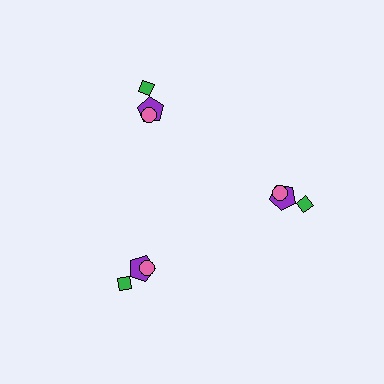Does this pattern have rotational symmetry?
Yes, this pattern has 3-fold rotational symmetry. It looks the same after rotating 120 degrees around the center.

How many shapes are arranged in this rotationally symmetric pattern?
There are 9 shapes, arranged in 3 groups of 3.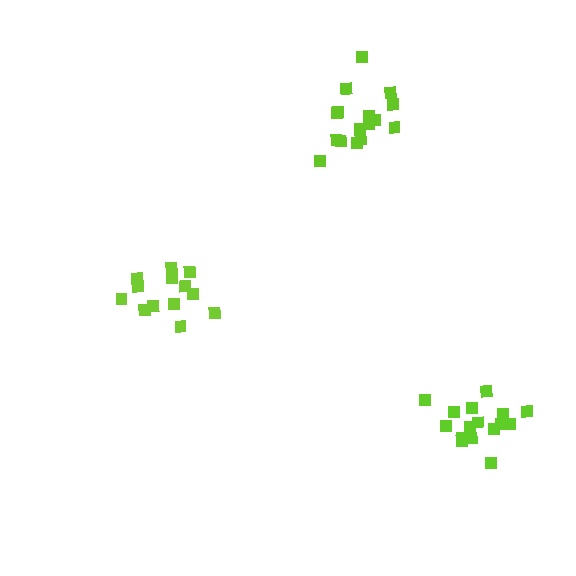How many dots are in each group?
Group 1: 13 dots, Group 2: 16 dots, Group 3: 16 dots (45 total).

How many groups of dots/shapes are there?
There are 3 groups.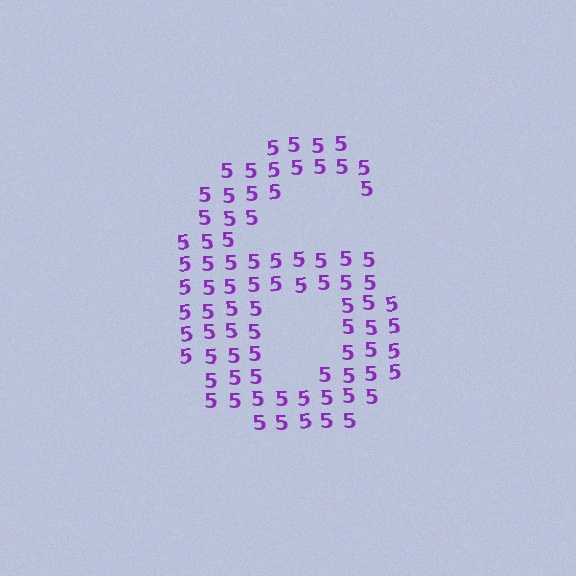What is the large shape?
The large shape is the digit 6.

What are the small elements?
The small elements are digit 5's.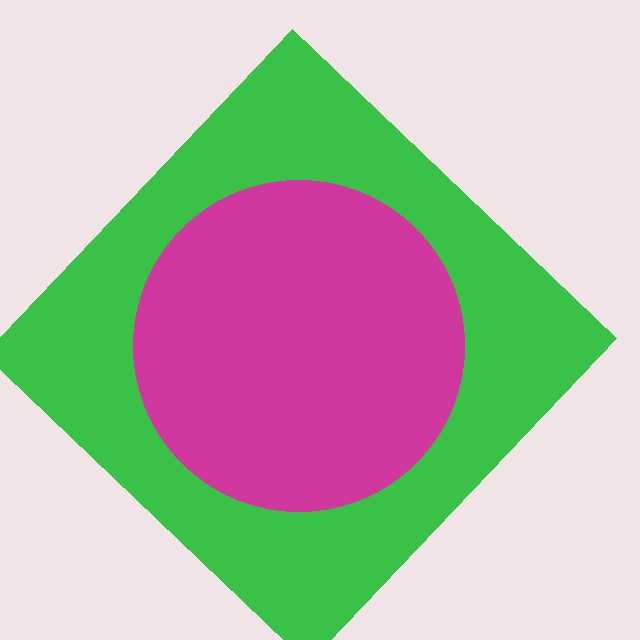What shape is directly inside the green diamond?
The magenta circle.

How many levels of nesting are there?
2.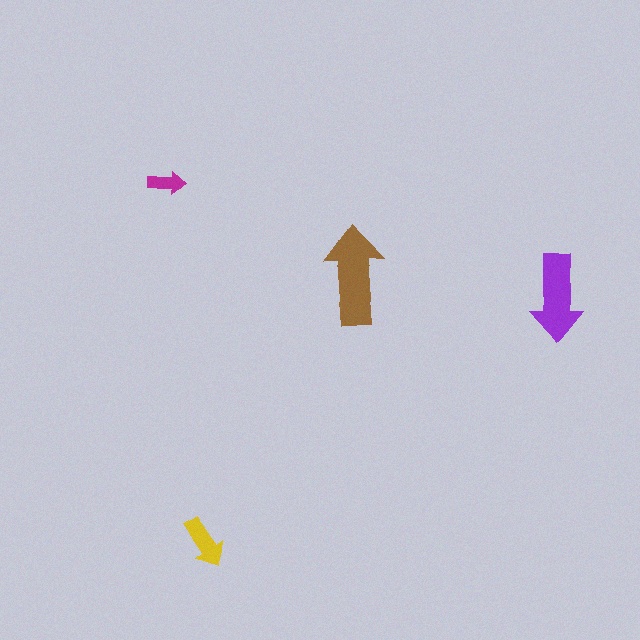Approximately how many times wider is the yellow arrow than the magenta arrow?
About 1.5 times wider.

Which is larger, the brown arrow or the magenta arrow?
The brown one.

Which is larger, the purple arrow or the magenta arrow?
The purple one.